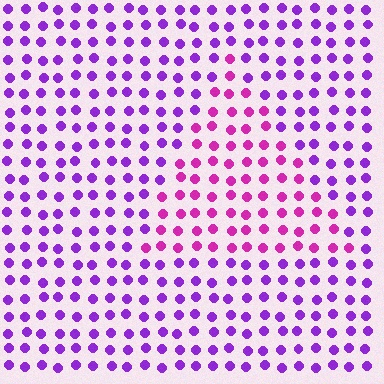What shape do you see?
I see a triangle.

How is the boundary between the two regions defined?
The boundary is defined purely by a slight shift in hue (about 36 degrees). Spacing, size, and orientation are identical on both sides.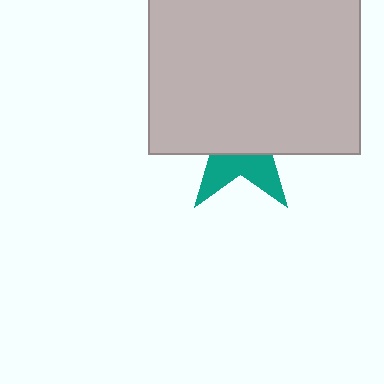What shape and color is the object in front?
The object in front is a light gray square.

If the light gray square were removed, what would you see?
You would see the complete teal star.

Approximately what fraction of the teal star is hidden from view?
Roughly 66% of the teal star is hidden behind the light gray square.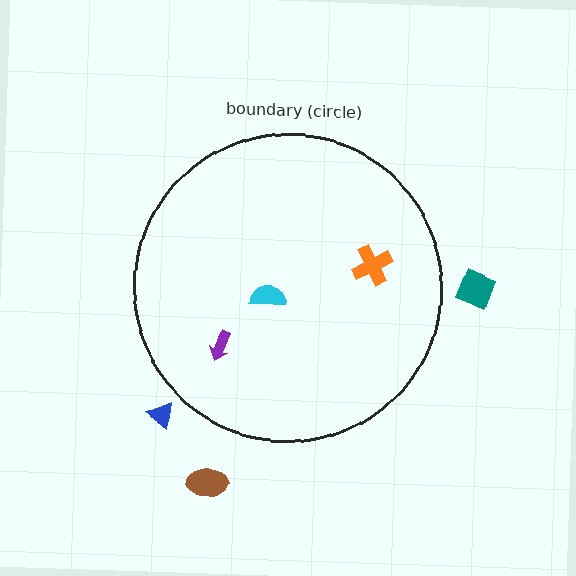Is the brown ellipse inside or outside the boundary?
Outside.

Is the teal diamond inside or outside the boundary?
Outside.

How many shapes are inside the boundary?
3 inside, 3 outside.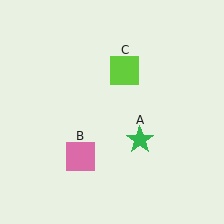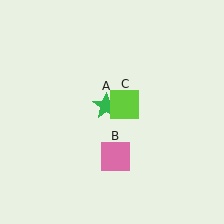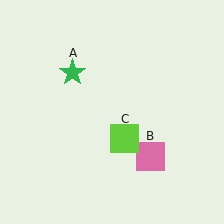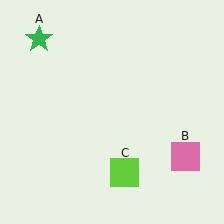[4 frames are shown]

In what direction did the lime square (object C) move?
The lime square (object C) moved down.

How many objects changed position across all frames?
3 objects changed position: green star (object A), pink square (object B), lime square (object C).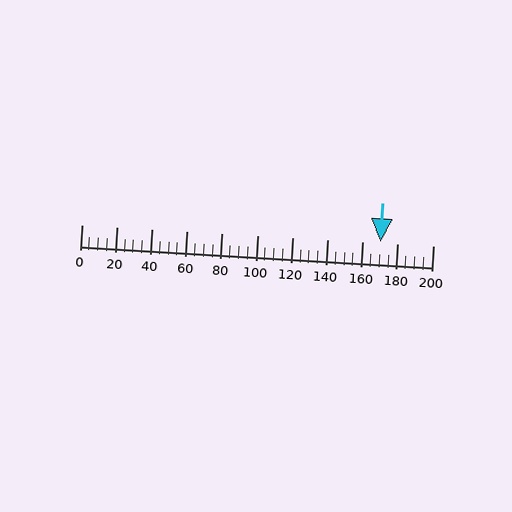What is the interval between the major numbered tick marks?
The major tick marks are spaced 20 units apart.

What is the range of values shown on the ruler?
The ruler shows values from 0 to 200.